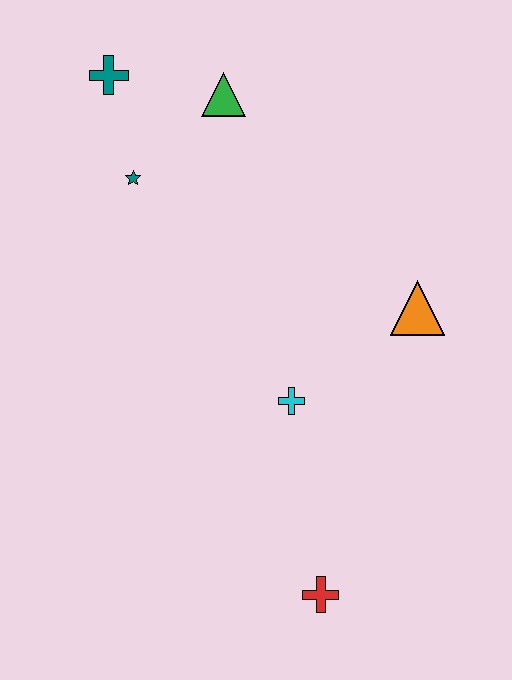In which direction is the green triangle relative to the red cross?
The green triangle is above the red cross.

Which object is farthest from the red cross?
The teal cross is farthest from the red cross.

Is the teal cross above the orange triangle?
Yes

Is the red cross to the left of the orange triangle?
Yes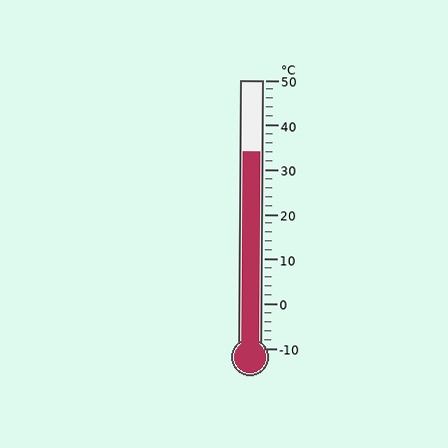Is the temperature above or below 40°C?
The temperature is below 40°C.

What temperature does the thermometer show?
The thermometer shows approximately 34°C.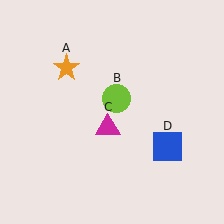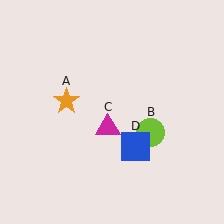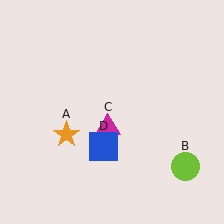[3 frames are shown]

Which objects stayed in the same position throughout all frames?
Magenta triangle (object C) remained stationary.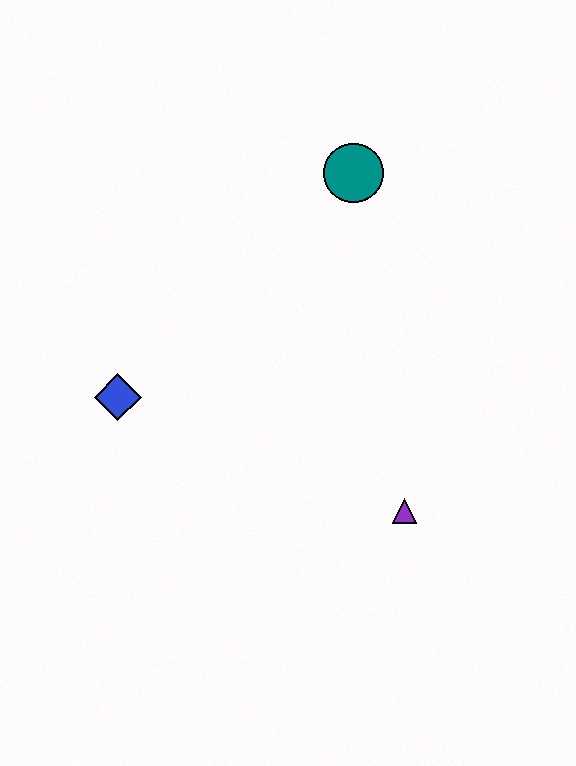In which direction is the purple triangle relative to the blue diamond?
The purple triangle is to the right of the blue diamond.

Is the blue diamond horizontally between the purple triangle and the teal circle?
No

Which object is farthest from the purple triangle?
The teal circle is farthest from the purple triangle.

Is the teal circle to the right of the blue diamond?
Yes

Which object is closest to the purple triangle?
The blue diamond is closest to the purple triangle.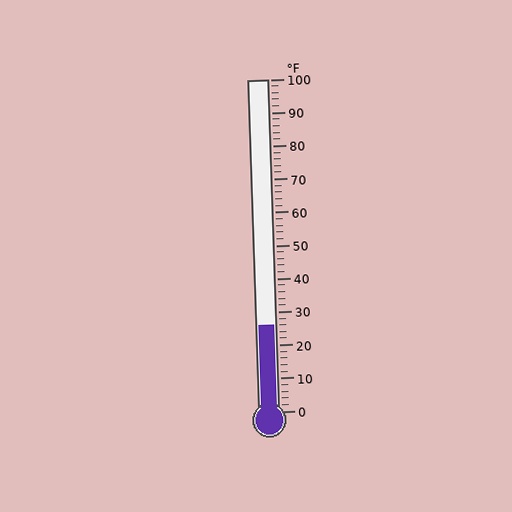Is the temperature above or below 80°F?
The temperature is below 80°F.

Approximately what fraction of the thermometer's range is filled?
The thermometer is filled to approximately 25% of its range.